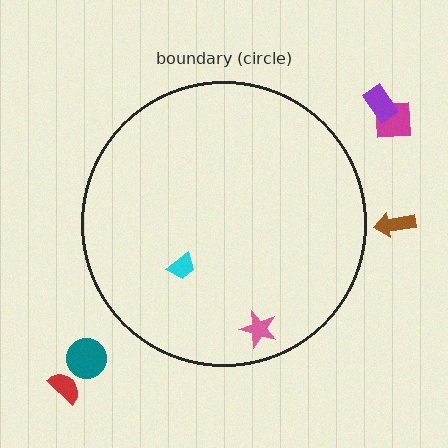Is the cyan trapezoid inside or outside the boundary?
Inside.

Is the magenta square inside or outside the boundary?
Outside.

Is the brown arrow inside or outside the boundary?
Outside.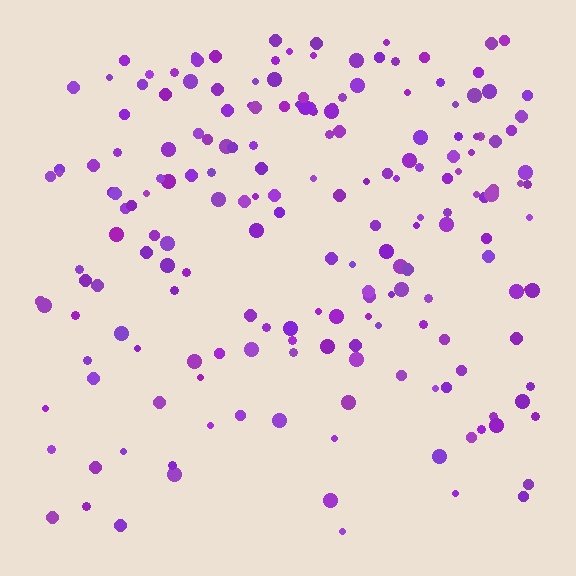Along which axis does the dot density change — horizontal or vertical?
Vertical.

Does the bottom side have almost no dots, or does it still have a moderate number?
Still a moderate number, just noticeably fewer than the top.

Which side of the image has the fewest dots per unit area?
The bottom.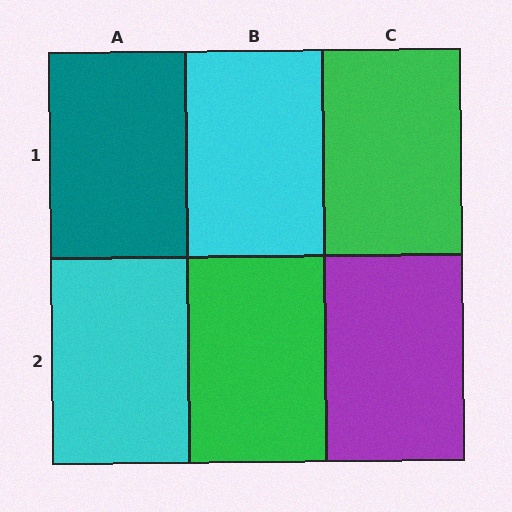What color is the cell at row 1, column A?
Teal.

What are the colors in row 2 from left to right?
Cyan, green, purple.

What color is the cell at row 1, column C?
Green.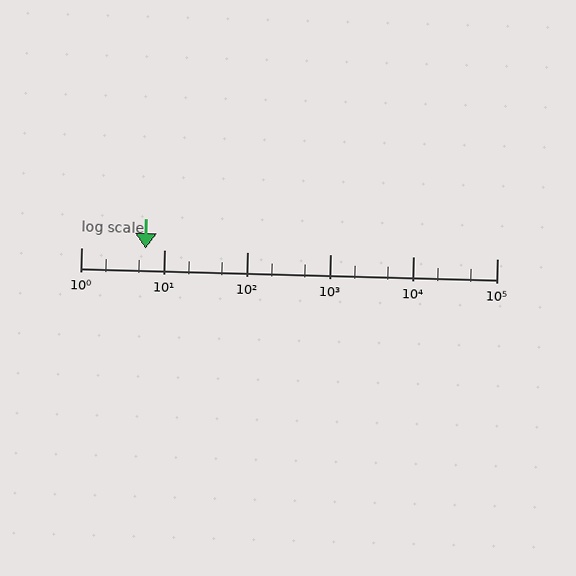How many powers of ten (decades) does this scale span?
The scale spans 5 decades, from 1 to 100000.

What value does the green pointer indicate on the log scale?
The pointer indicates approximately 6.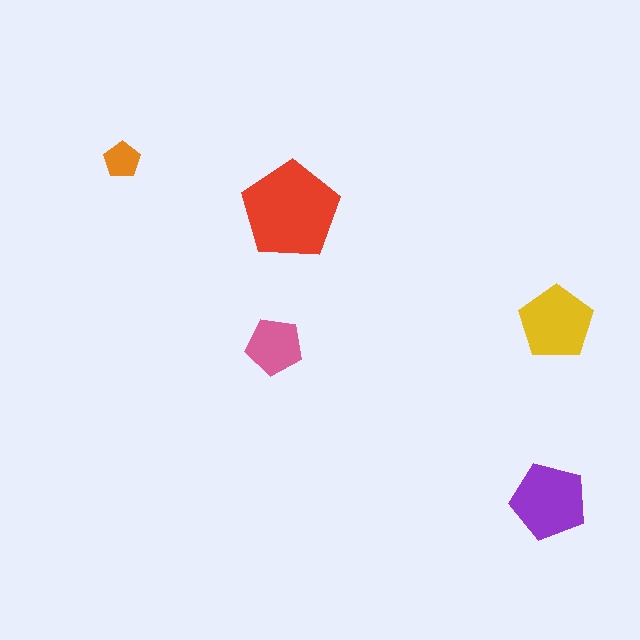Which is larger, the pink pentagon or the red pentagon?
The red one.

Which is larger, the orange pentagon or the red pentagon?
The red one.